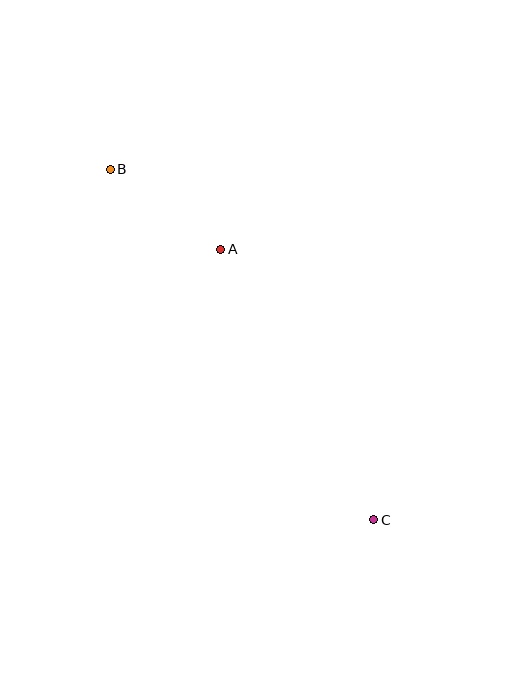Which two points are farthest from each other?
Points B and C are farthest from each other.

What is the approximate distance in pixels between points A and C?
The distance between A and C is approximately 311 pixels.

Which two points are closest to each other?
Points A and B are closest to each other.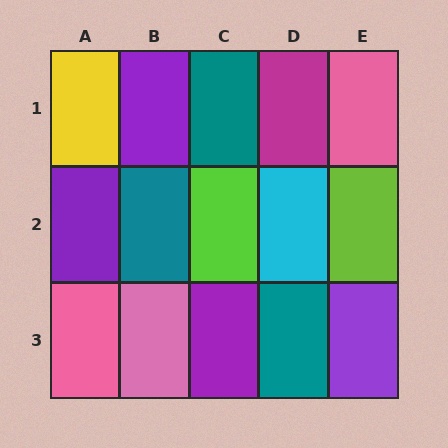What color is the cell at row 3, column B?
Pink.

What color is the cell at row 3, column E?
Purple.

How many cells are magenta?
1 cell is magenta.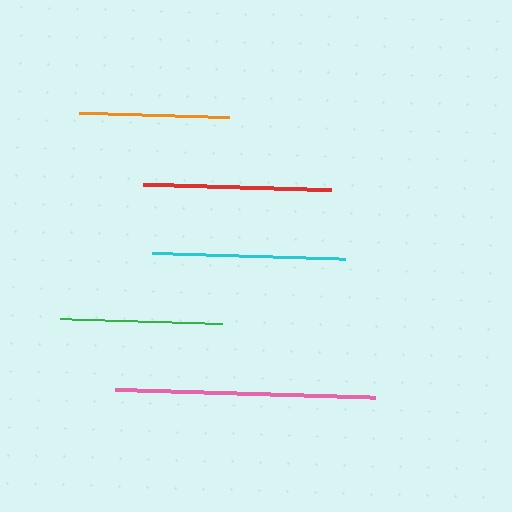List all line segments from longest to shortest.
From longest to shortest: pink, cyan, red, green, orange.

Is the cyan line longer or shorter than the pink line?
The pink line is longer than the cyan line.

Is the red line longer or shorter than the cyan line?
The cyan line is longer than the red line.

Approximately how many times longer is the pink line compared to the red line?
The pink line is approximately 1.4 times the length of the red line.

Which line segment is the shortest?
The orange line is the shortest at approximately 150 pixels.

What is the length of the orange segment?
The orange segment is approximately 150 pixels long.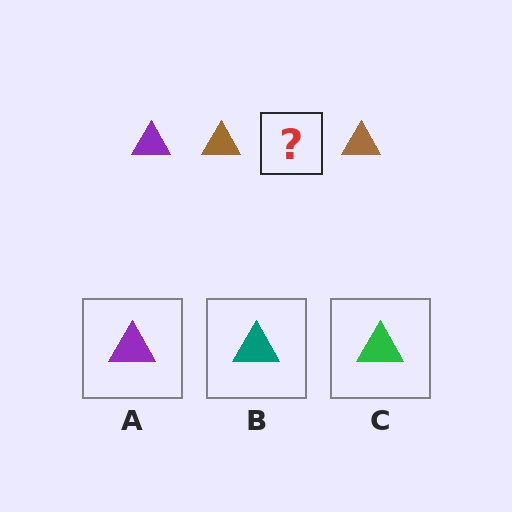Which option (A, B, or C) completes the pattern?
A.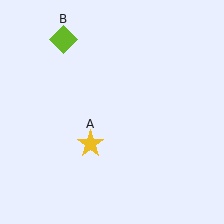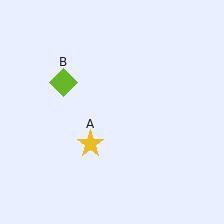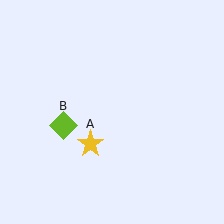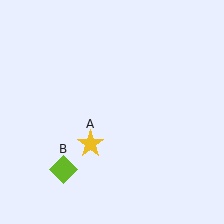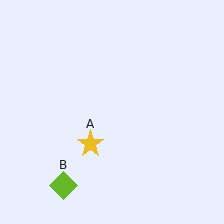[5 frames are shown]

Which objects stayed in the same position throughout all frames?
Yellow star (object A) remained stationary.